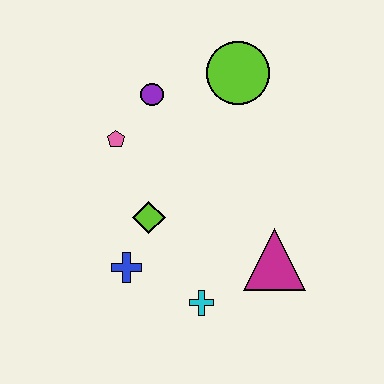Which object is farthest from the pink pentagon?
The magenta triangle is farthest from the pink pentagon.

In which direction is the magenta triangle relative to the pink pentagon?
The magenta triangle is to the right of the pink pentagon.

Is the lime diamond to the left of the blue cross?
No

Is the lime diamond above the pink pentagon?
No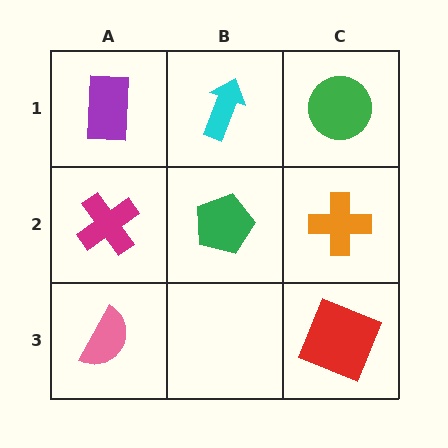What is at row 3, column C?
A red square.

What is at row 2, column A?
A magenta cross.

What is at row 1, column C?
A green circle.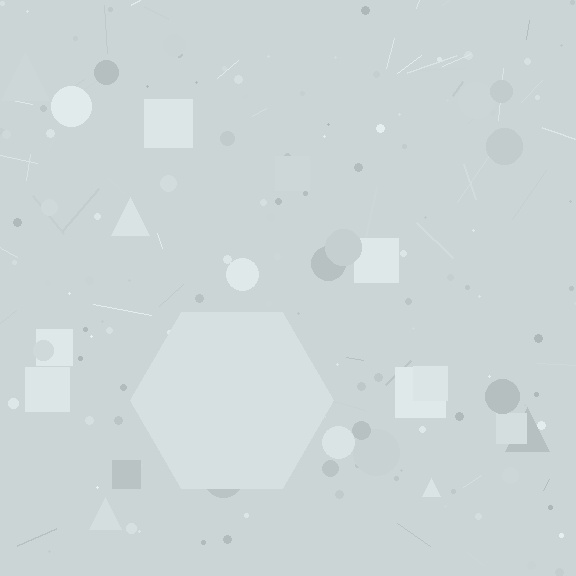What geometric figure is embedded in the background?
A hexagon is embedded in the background.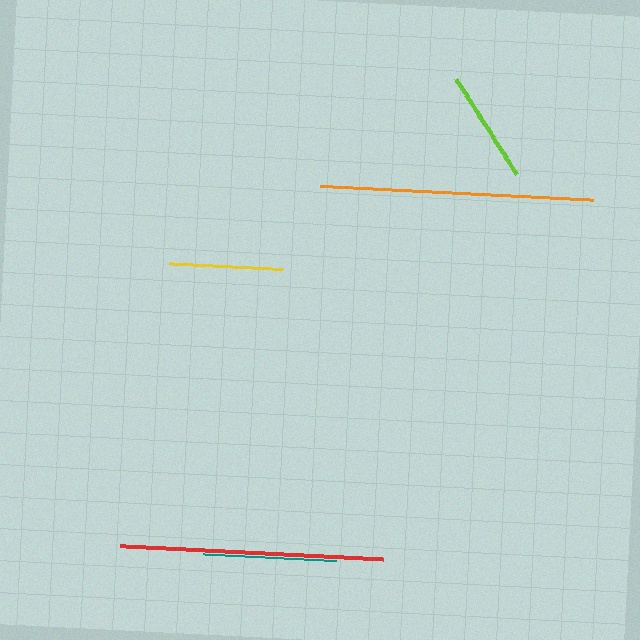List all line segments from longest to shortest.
From longest to shortest: orange, red, teal, yellow, lime.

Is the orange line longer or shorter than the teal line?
The orange line is longer than the teal line.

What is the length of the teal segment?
The teal segment is approximately 133 pixels long.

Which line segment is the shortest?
The lime line is the shortest at approximately 113 pixels.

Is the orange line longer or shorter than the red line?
The orange line is longer than the red line.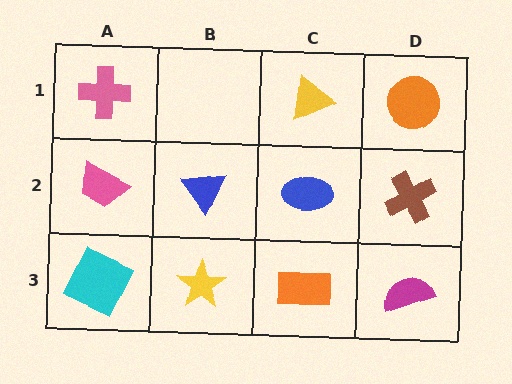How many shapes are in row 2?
4 shapes.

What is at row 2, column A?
A pink trapezoid.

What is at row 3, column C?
An orange rectangle.